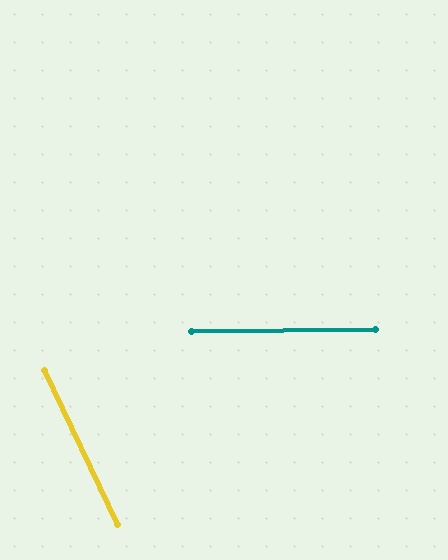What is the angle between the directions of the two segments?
Approximately 65 degrees.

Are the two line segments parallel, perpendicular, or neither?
Neither parallel nor perpendicular — they differ by about 65°.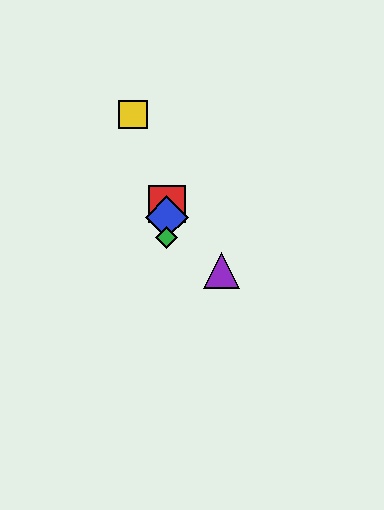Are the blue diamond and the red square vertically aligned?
Yes, both are at x≈167.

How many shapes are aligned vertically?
3 shapes (the red square, the blue diamond, the green diamond) are aligned vertically.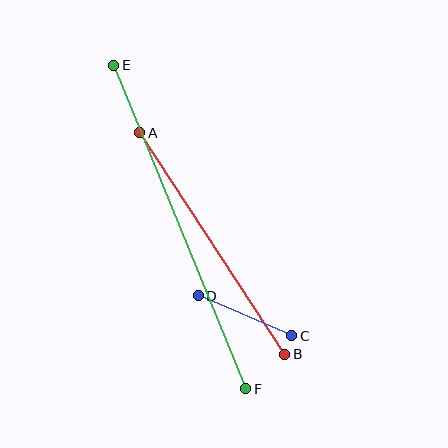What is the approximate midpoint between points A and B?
The midpoint is at approximately (212, 243) pixels.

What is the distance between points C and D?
The distance is approximately 102 pixels.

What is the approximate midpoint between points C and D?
The midpoint is at approximately (245, 316) pixels.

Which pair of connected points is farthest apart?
Points E and F are farthest apart.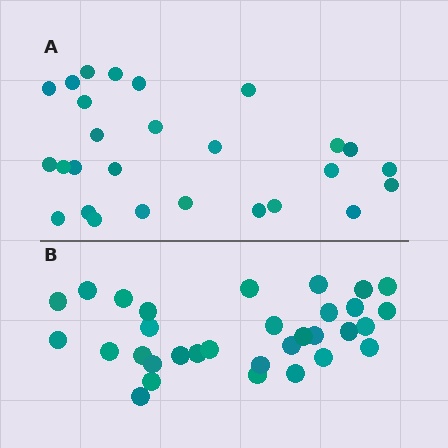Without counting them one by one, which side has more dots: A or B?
Region B (the bottom region) has more dots.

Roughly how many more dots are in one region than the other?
Region B has about 5 more dots than region A.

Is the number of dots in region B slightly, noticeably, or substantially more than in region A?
Region B has only slightly more — the two regions are fairly close. The ratio is roughly 1.2 to 1.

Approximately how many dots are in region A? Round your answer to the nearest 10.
About 30 dots. (The exact count is 27, which rounds to 30.)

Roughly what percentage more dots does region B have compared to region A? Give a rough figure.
About 20% more.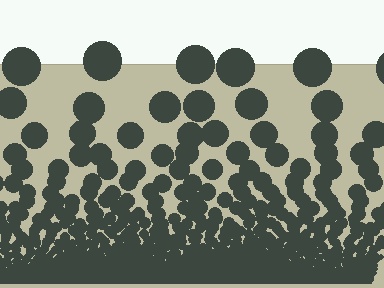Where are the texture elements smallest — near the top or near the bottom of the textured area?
Near the bottom.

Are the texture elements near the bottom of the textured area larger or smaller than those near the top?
Smaller. The gradient is inverted — elements near the bottom are smaller and denser.